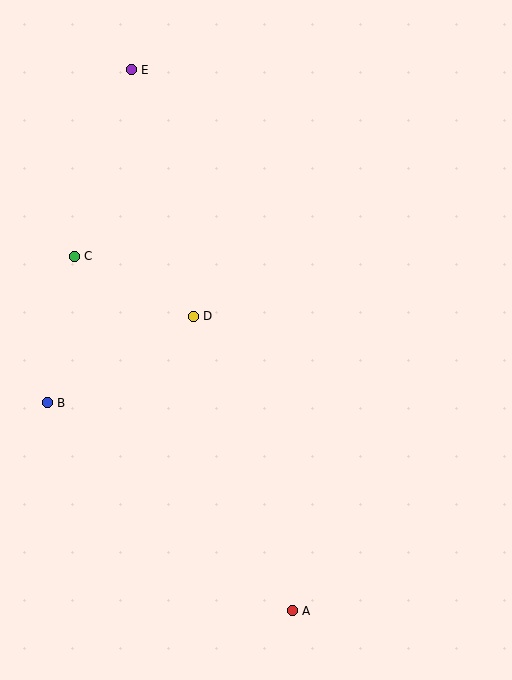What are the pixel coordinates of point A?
Point A is at (292, 611).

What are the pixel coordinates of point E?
Point E is at (131, 70).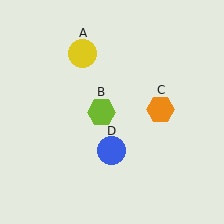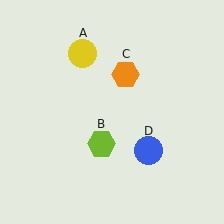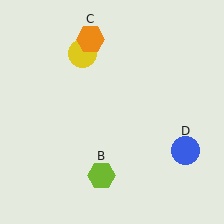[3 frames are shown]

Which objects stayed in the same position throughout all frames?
Yellow circle (object A) remained stationary.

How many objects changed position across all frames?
3 objects changed position: lime hexagon (object B), orange hexagon (object C), blue circle (object D).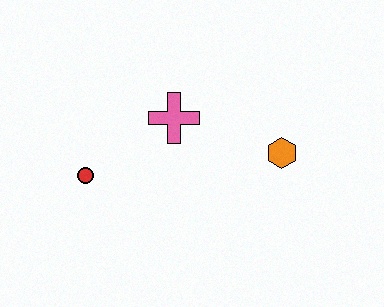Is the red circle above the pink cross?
No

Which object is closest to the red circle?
The pink cross is closest to the red circle.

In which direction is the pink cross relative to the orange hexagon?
The pink cross is to the left of the orange hexagon.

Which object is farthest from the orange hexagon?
The red circle is farthest from the orange hexagon.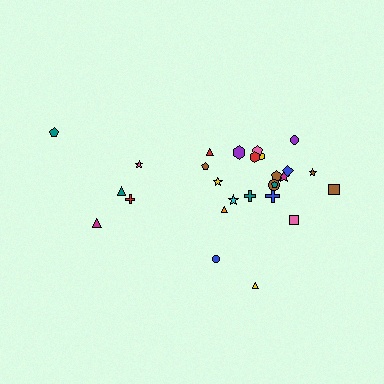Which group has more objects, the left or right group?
The right group.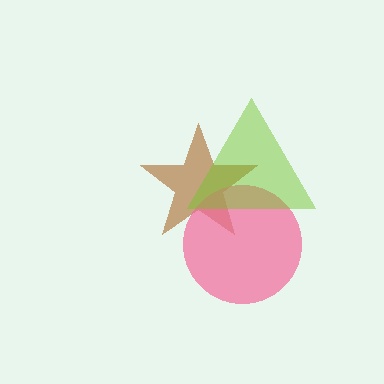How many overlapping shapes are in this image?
There are 3 overlapping shapes in the image.